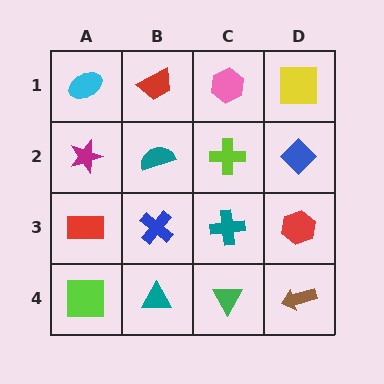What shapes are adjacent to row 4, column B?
A blue cross (row 3, column B), a lime square (row 4, column A), a green triangle (row 4, column C).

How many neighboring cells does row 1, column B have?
3.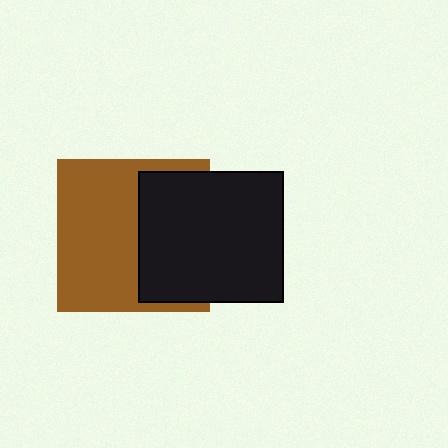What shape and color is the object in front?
The object in front is a black rectangle.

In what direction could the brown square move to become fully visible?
The brown square could move left. That would shift it out from behind the black rectangle entirely.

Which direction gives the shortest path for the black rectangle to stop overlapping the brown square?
Moving right gives the shortest separation.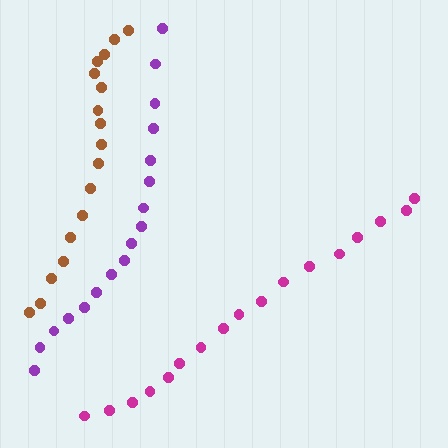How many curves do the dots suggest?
There are 3 distinct paths.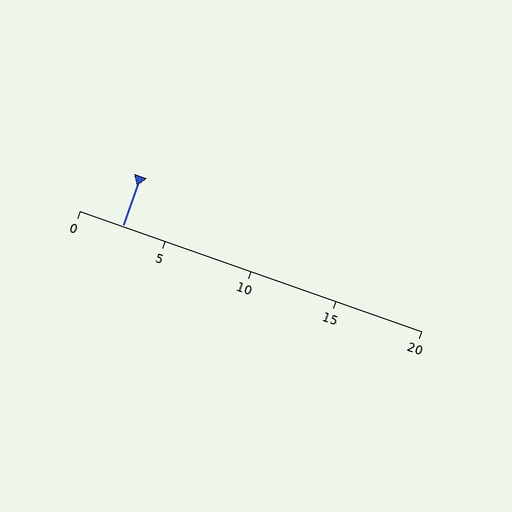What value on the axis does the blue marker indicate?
The marker indicates approximately 2.5.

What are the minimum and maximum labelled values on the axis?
The axis runs from 0 to 20.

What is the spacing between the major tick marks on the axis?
The major ticks are spaced 5 apart.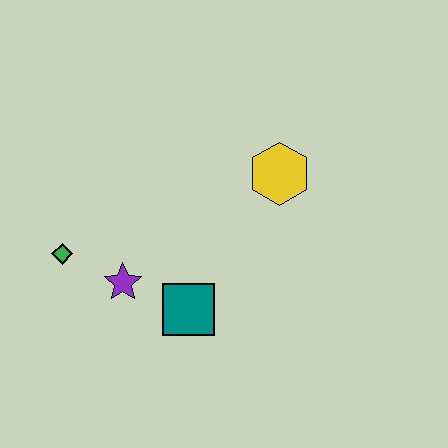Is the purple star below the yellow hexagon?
Yes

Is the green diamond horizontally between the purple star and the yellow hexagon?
No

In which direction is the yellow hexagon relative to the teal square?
The yellow hexagon is above the teal square.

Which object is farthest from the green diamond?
The yellow hexagon is farthest from the green diamond.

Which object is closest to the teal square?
The purple star is closest to the teal square.